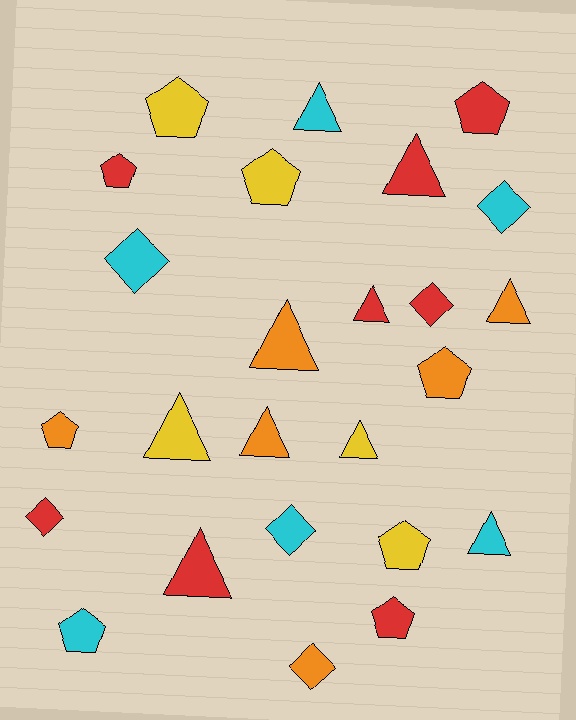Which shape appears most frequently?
Triangle, with 10 objects.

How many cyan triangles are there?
There are 2 cyan triangles.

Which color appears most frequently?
Red, with 8 objects.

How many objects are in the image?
There are 25 objects.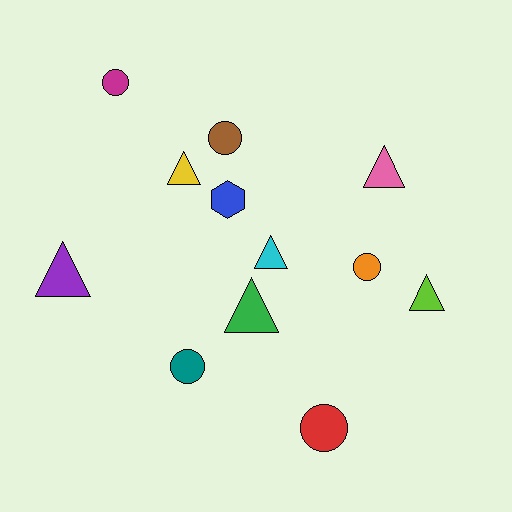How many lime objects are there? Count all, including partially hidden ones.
There is 1 lime object.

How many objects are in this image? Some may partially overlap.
There are 12 objects.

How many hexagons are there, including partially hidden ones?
There is 1 hexagon.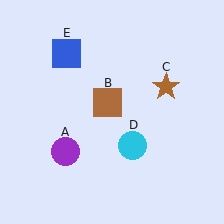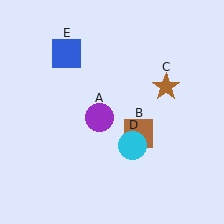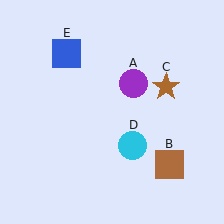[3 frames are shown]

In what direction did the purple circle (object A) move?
The purple circle (object A) moved up and to the right.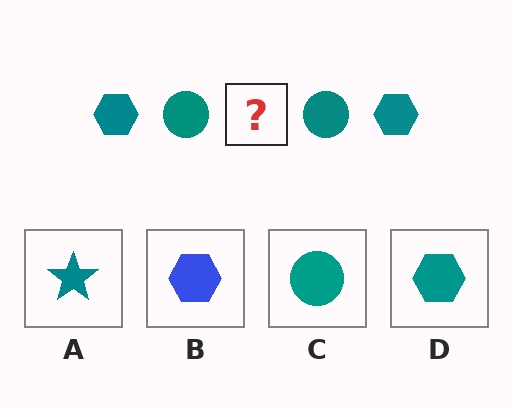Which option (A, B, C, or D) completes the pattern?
D.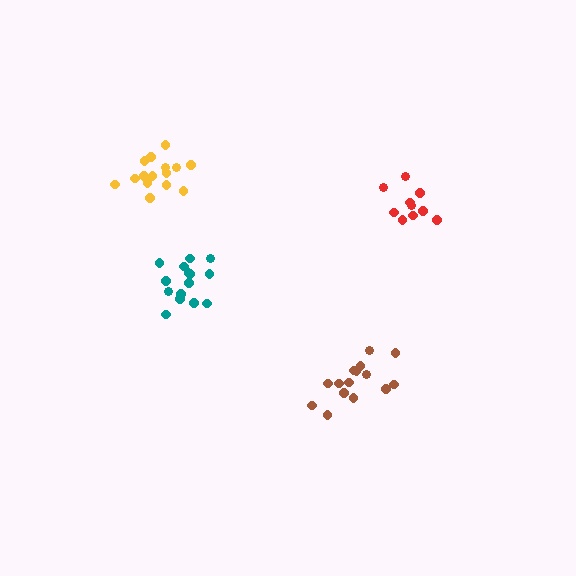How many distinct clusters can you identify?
There are 4 distinct clusters.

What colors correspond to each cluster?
The clusters are colored: teal, yellow, brown, red.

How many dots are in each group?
Group 1: 15 dots, Group 2: 15 dots, Group 3: 15 dots, Group 4: 10 dots (55 total).